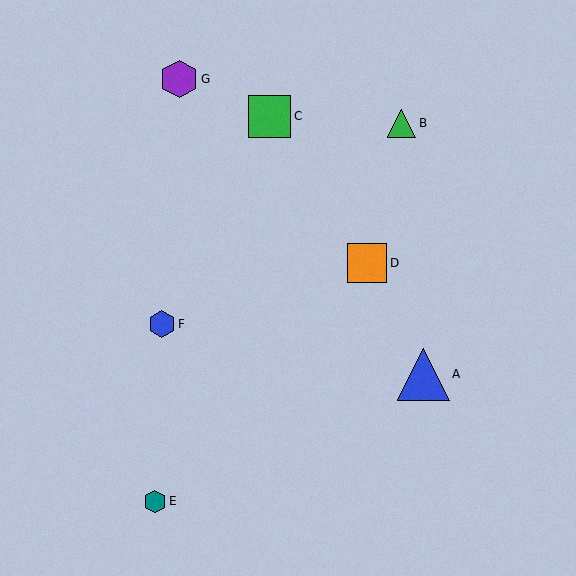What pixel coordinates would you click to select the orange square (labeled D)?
Click at (367, 263) to select the orange square D.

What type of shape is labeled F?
Shape F is a blue hexagon.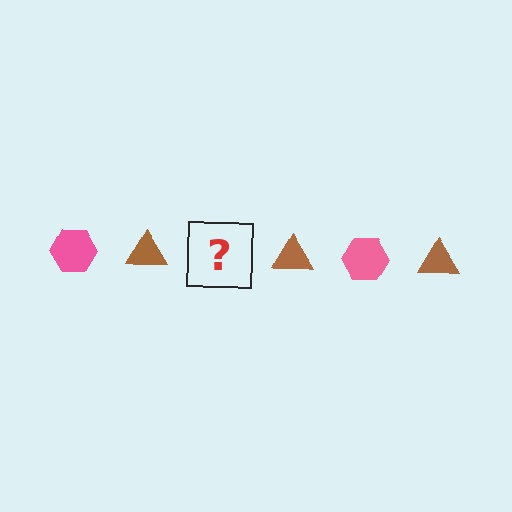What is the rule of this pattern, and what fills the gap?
The rule is that the pattern alternates between pink hexagon and brown triangle. The gap should be filled with a pink hexagon.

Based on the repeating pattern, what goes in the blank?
The blank should be a pink hexagon.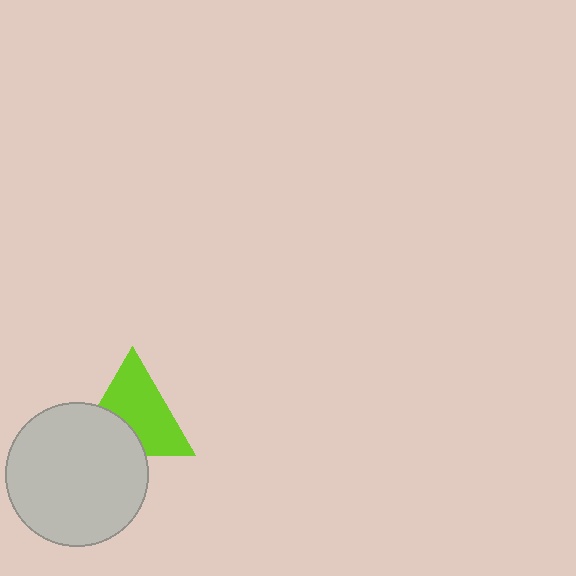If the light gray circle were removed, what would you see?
You would see the complete lime triangle.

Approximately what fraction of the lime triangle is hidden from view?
Roughly 34% of the lime triangle is hidden behind the light gray circle.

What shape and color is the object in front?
The object in front is a light gray circle.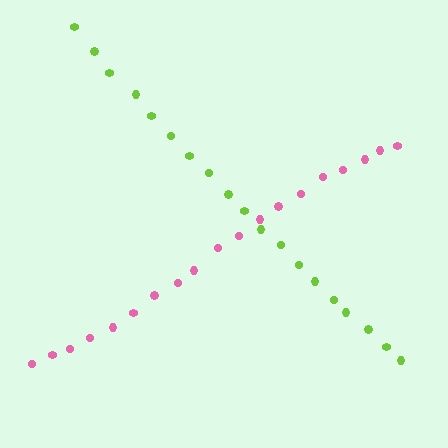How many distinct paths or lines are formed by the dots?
There are 2 distinct paths.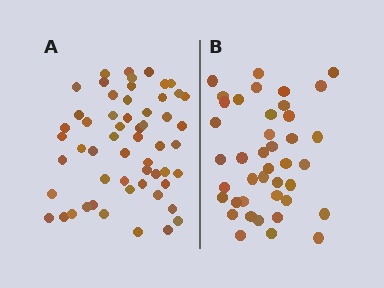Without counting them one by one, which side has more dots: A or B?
Region A (the left region) has more dots.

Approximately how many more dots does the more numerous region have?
Region A has approximately 15 more dots than region B.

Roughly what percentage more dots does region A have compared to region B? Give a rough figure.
About 35% more.